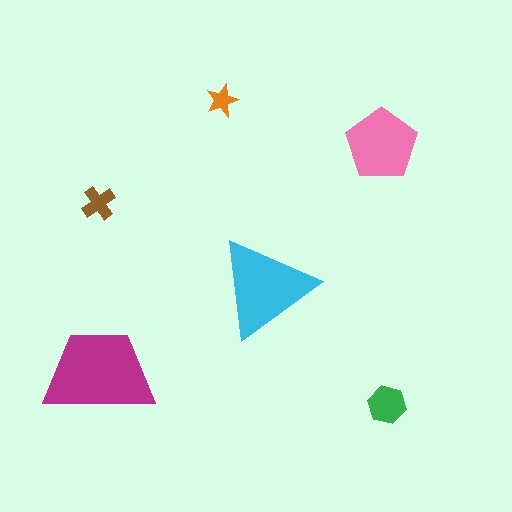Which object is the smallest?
The orange star.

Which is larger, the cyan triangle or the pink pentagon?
The cyan triangle.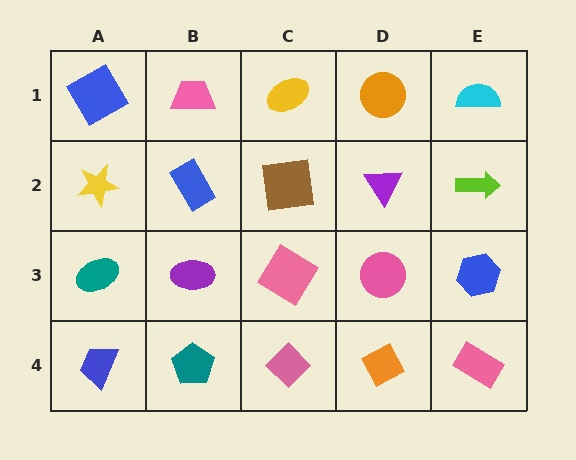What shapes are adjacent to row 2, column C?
A yellow ellipse (row 1, column C), a pink diamond (row 3, column C), a blue rectangle (row 2, column B), a purple triangle (row 2, column D).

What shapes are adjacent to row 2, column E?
A cyan semicircle (row 1, column E), a blue hexagon (row 3, column E), a purple triangle (row 2, column D).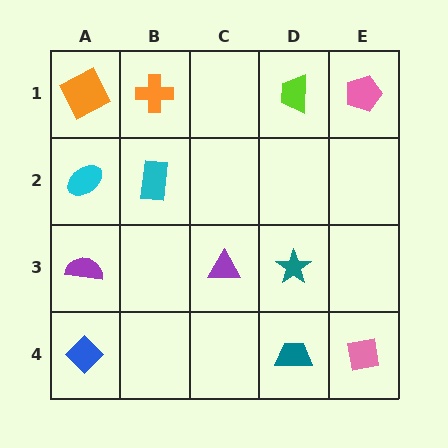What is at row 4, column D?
A teal trapezoid.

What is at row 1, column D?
A lime trapezoid.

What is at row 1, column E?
A pink pentagon.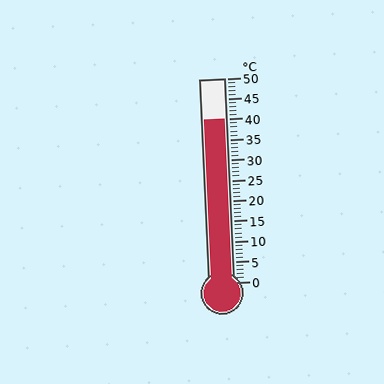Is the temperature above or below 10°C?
The temperature is above 10°C.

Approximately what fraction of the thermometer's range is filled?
The thermometer is filled to approximately 80% of its range.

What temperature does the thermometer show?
The thermometer shows approximately 40°C.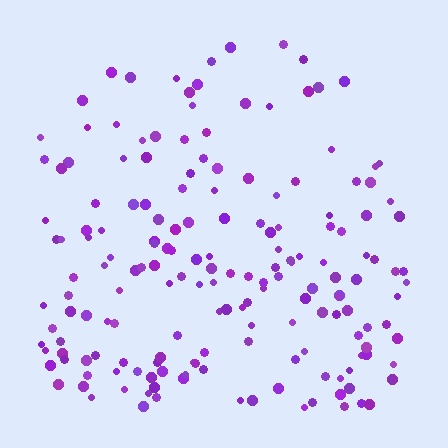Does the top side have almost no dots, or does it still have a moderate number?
Still a moderate number, just noticeably fewer than the bottom.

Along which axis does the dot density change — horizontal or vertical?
Vertical.